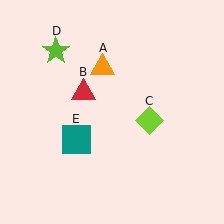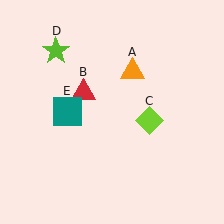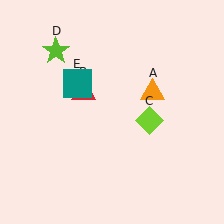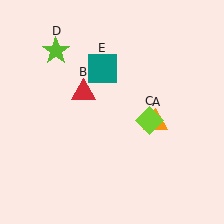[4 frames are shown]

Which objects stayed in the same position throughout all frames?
Red triangle (object B) and lime diamond (object C) and lime star (object D) remained stationary.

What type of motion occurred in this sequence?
The orange triangle (object A), teal square (object E) rotated clockwise around the center of the scene.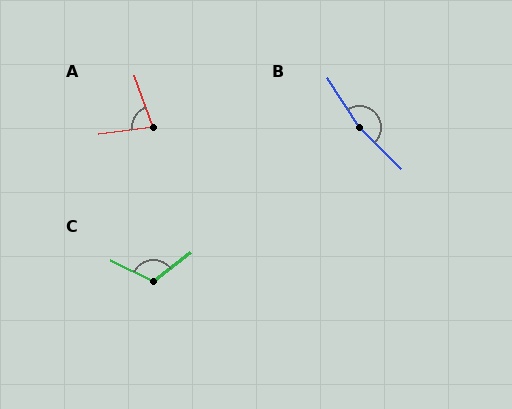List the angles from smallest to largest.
A (79°), C (115°), B (168°).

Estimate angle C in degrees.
Approximately 115 degrees.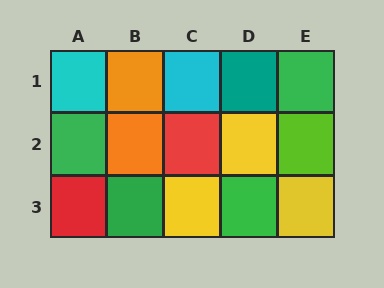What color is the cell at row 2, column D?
Yellow.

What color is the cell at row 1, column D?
Teal.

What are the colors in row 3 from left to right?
Red, green, yellow, green, yellow.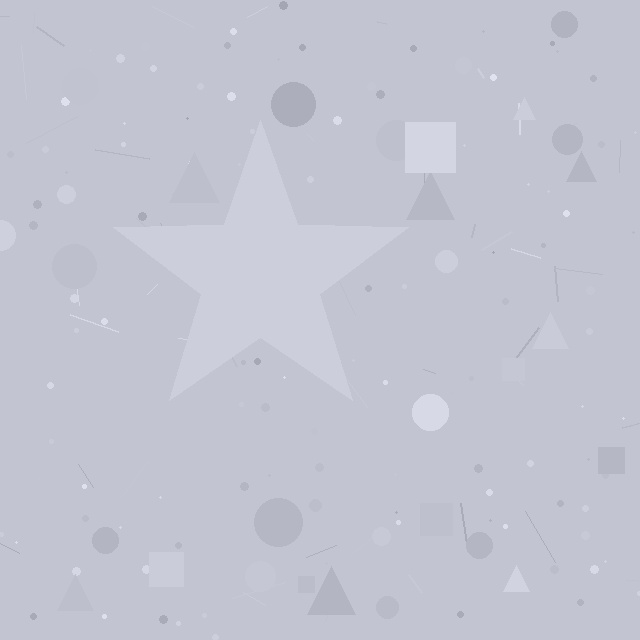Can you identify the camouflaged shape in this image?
The camouflaged shape is a star.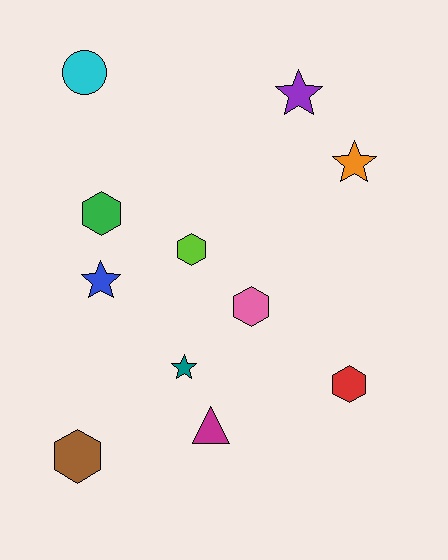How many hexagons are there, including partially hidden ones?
There are 5 hexagons.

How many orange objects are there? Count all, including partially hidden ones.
There is 1 orange object.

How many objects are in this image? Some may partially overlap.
There are 11 objects.